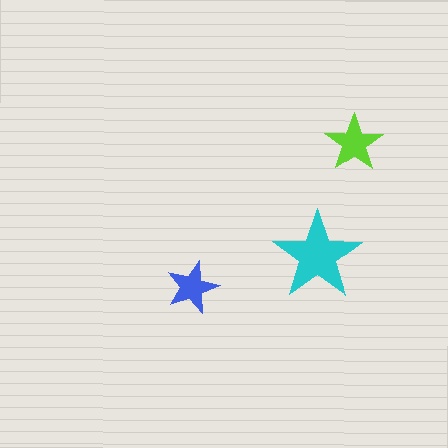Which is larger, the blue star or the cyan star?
The cyan one.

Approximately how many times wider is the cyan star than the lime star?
About 1.5 times wider.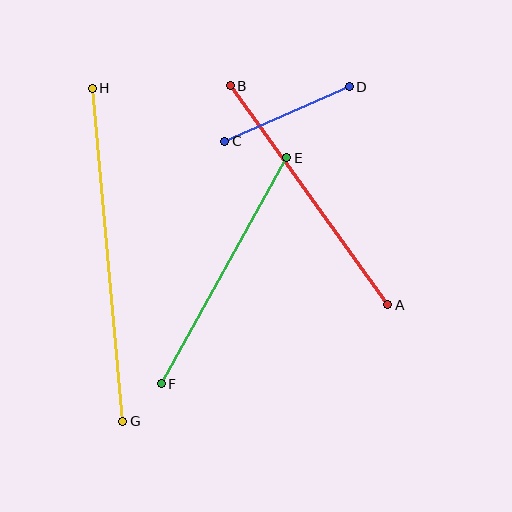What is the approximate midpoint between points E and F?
The midpoint is at approximately (224, 271) pixels.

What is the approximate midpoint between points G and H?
The midpoint is at approximately (107, 255) pixels.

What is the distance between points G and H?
The distance is approximately 335 pixels.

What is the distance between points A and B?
The distance is approximately 270 pixels.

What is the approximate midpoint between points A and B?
The midpoint is at approximately (309, 195) pixels.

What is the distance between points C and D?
The distance is approximately 136 pixels.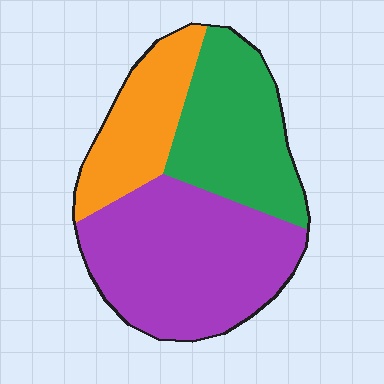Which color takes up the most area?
Purple, at roughly 45%.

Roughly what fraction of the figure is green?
Green covers 31% of the figure.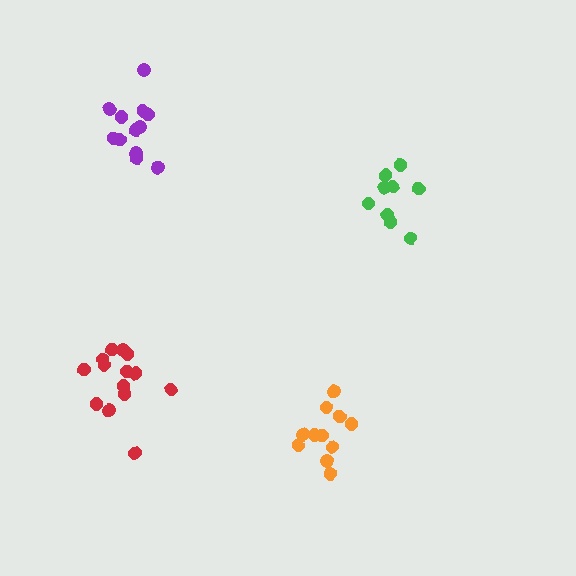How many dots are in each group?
Group 1: 11 dots, Group 2: 12 dots, Group 3: 14 dots, Group 4: 9 dots (46 total).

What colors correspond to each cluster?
The clusters are colored: orange, purple, red, green.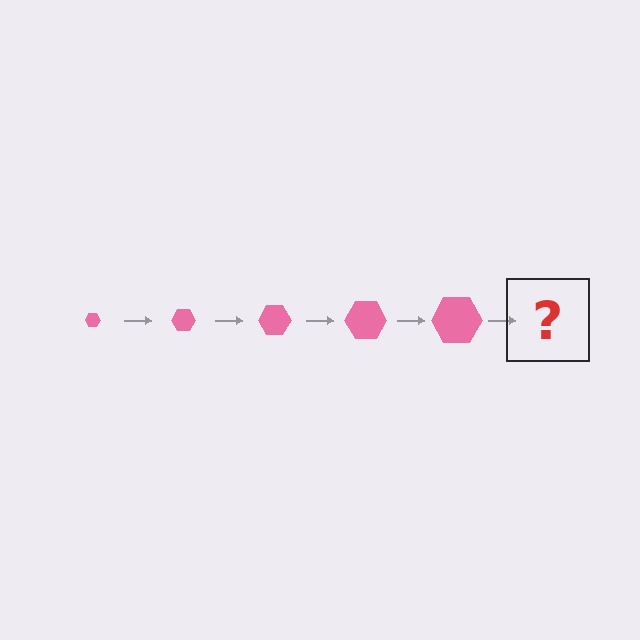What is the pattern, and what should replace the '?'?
The pattern is that the hexagon gets progressively larger each step. The '?' should be a pink hexagon, larger than the previous one.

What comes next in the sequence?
The next element should be a pink hexagon, larger than the previous one.